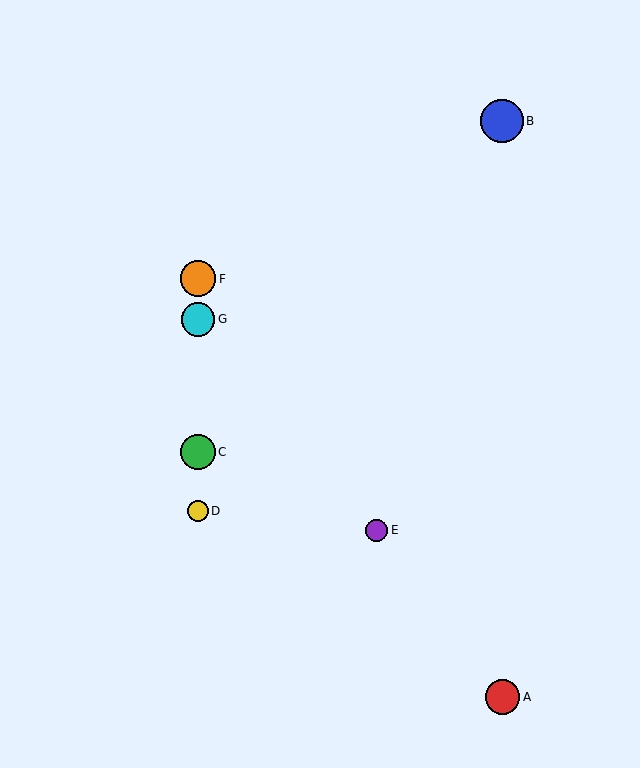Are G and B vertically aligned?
No, G is at x≈198 and B is at x≈502.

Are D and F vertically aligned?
Yes, both are at x≈198.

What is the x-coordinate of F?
Object F is at x≈198.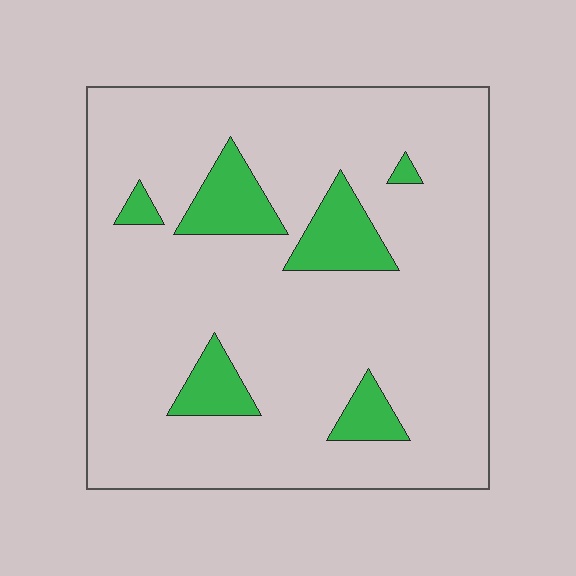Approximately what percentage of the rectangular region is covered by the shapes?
Approximately 15%.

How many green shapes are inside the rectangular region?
6.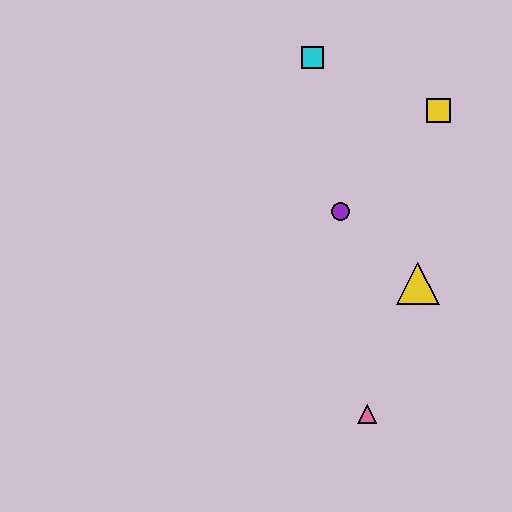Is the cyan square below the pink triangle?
No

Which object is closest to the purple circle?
The yellow triangle is closest to the purple circle.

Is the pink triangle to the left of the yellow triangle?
Yes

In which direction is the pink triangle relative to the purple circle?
The pink triangle is below the purple circle.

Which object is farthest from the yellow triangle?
The cyan square is farthest from the yellow triangle.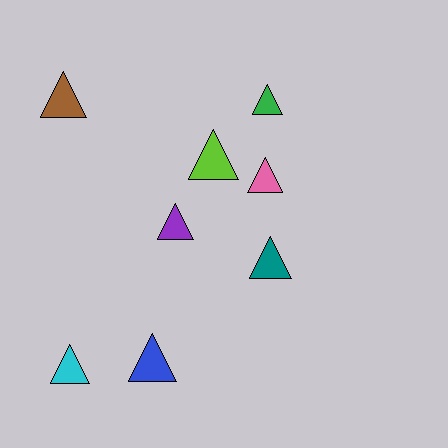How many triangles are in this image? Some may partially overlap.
There are 8 triangles.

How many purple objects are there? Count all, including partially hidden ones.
There is 1 purple object.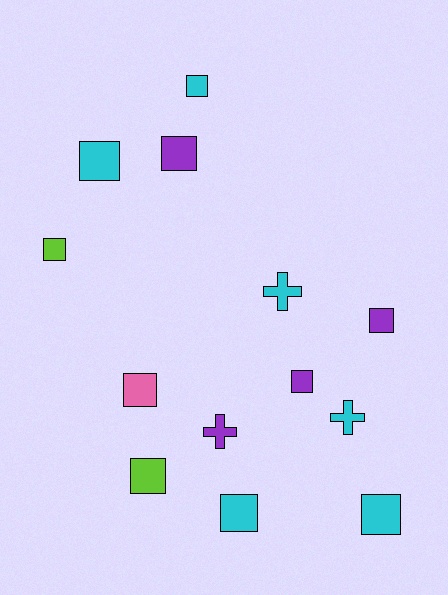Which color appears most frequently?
Cyan, with 6 objects.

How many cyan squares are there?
There are 4 cyan squares.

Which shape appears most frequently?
Square, with 10 objects.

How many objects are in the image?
There are 13 objects.